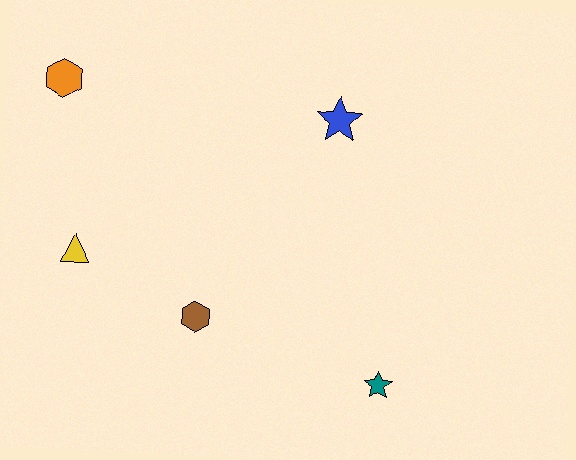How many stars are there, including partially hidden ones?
There are 2 stars.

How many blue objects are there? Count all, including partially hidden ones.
There is 1 blue object.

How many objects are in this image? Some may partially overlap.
There are 5 objects.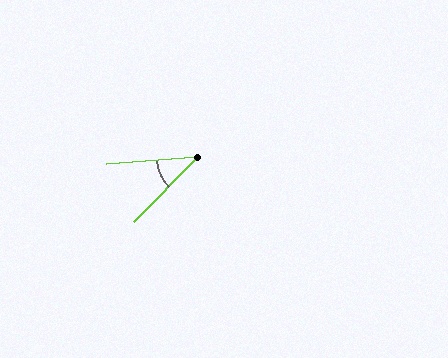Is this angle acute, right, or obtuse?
It is acute.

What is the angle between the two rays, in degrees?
Approximately 41 degrees.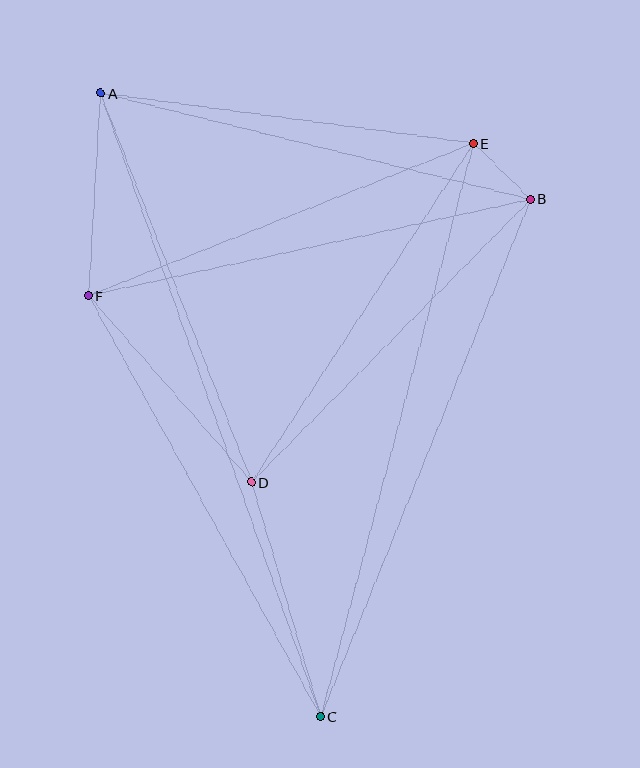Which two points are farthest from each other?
Points A and C are farthest from each other.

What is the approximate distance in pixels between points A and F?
The distance between A and F is approximately 203 pixels.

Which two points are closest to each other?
Points B and E are closest to each other.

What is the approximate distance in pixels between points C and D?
The distance between C and D is approximately 244 pixels.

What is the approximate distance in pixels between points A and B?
The distance between A and B is approximately 442 pixels.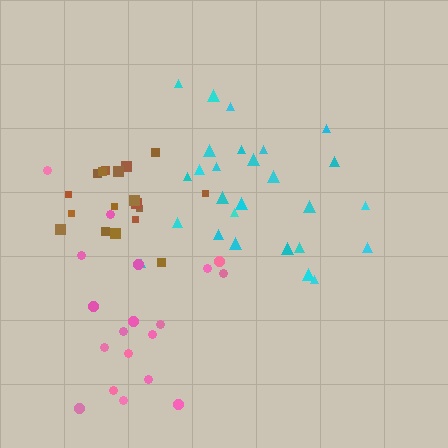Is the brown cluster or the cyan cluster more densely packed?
Brown.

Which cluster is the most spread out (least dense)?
Pink.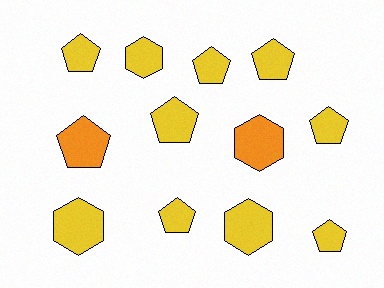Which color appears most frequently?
Yellow, with 10 objects.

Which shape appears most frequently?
Pentagon, with 8 objects.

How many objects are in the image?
There are 12 objects.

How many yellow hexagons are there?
There are 3 yellow hexagons.